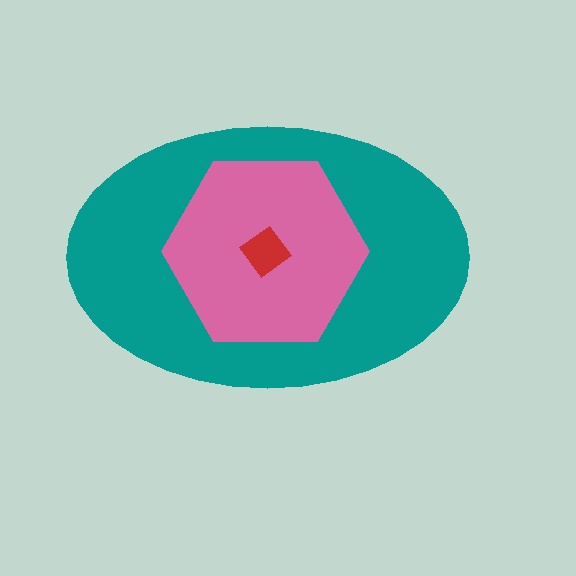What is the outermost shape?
The teal ellipse.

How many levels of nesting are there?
3.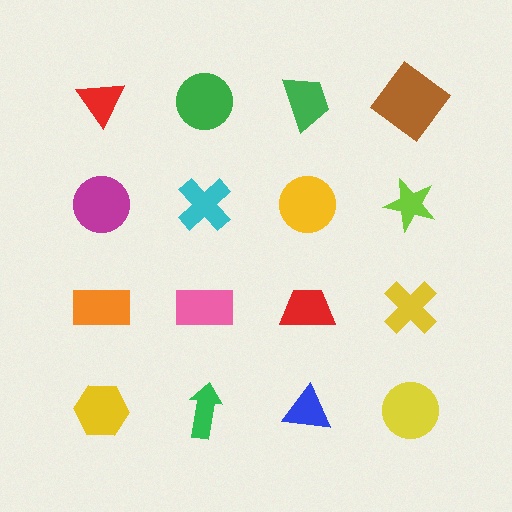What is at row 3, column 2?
A pink rectangle.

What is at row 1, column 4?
A brown diamond.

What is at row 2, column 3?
A yellow circle.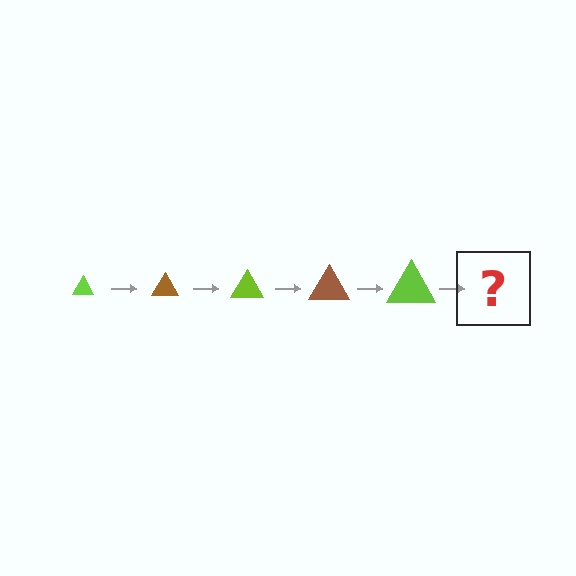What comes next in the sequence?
The next element should be a brown triangle, larger than the previous one.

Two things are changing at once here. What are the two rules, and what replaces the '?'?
The two rules are that the triangle grows larger each step and the color cycles through lime and brown. The '?' should be a brown triangle, larger than the previous one.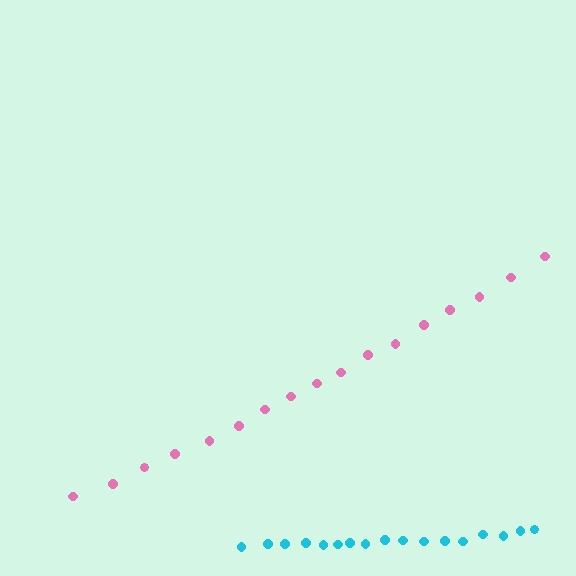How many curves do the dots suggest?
There are 2 distinct paths.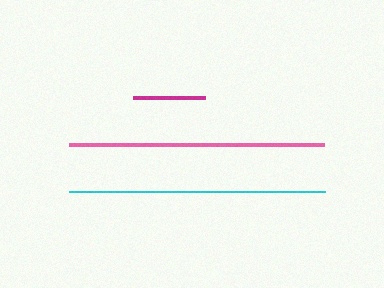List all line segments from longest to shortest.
From longest to shortest: cyan, pink, magenta.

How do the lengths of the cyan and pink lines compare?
The cyan and pink lines are approximately the same length.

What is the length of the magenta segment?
The magenta segment is approximately 72 pixels long.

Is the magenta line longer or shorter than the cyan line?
The cyan line is longer than the magenta line.